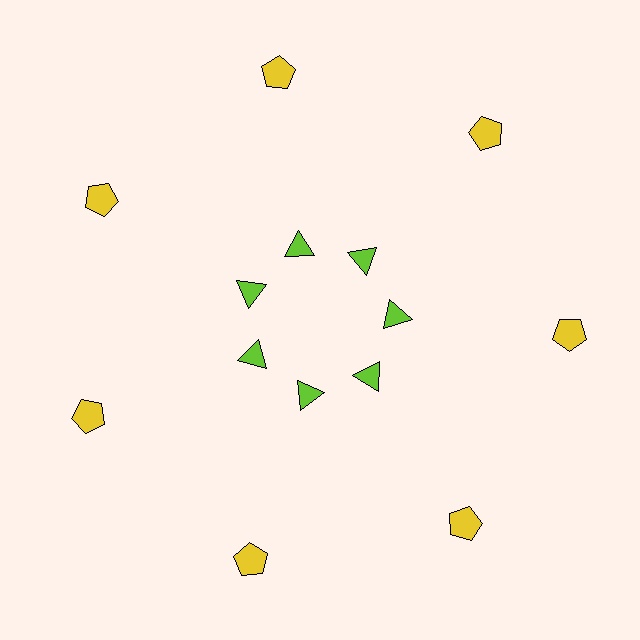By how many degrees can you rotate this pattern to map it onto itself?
The pattern maps onto itself every 51 degrees of rotation.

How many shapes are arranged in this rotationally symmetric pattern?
There are 14 shapes, arranged in 7 groups of 2.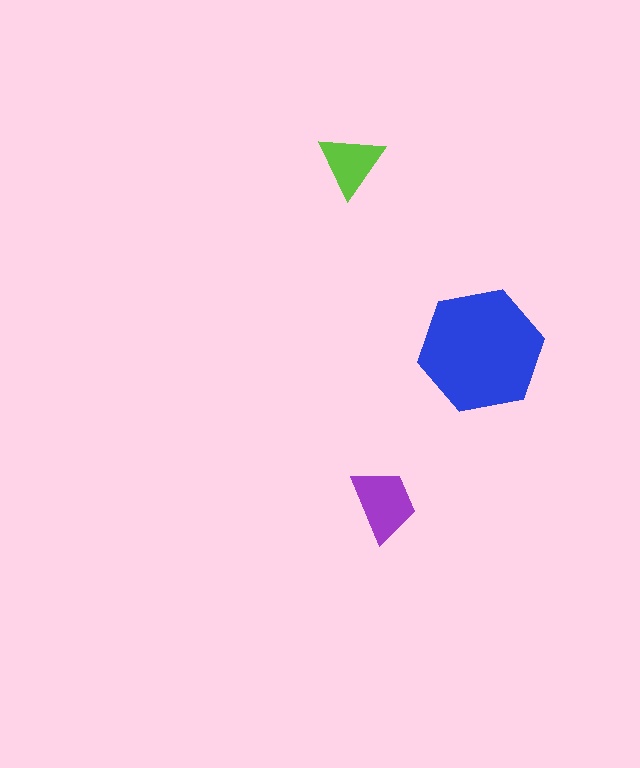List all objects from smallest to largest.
The lime triangle, the purple trapezoid, the blue hexagon.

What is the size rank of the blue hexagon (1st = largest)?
1st.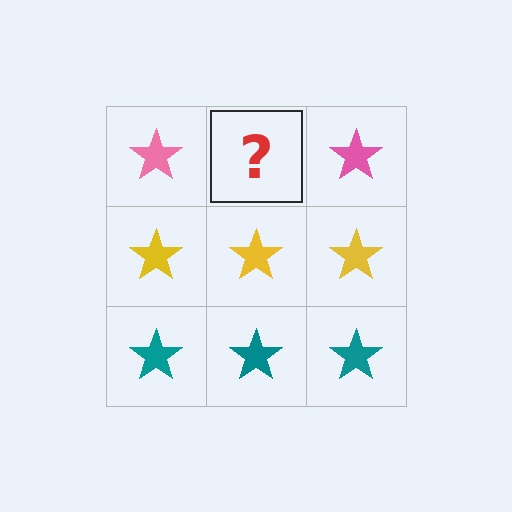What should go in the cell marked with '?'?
The missing cell should contain a pink star.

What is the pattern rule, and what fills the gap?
The rule is that each row has a consistent color. The gap should be filled with a pink star.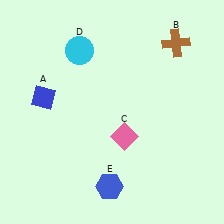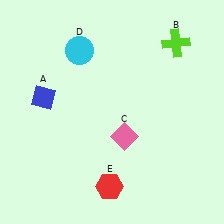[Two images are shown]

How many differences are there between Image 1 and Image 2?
There are 2 differences between the two images.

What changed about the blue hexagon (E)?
In Image 1, E is blue. In Image 2, it changed to red.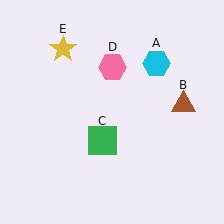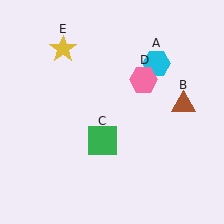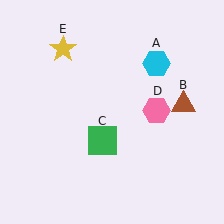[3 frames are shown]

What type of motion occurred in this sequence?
The pink hexagon (object D) rotated clockwise around the center of the scene.